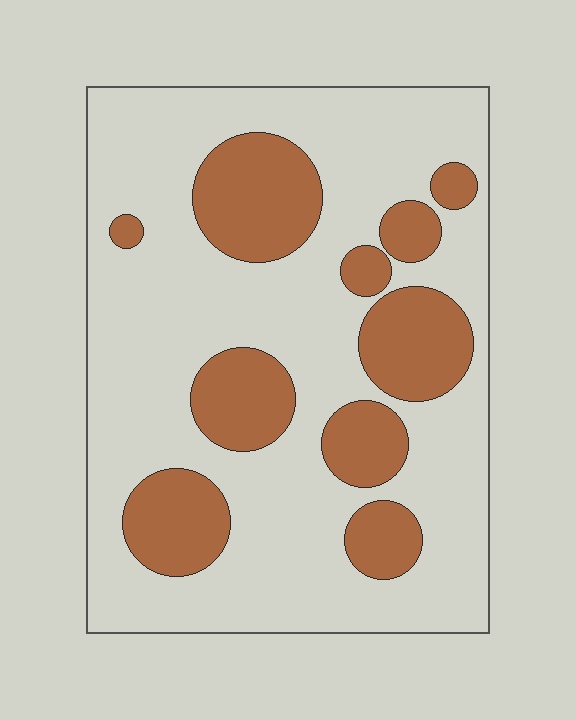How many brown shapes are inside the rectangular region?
10.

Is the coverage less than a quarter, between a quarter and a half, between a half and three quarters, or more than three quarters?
Between a quarter and a half.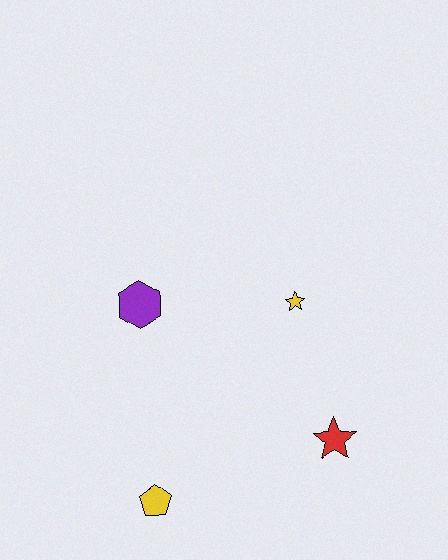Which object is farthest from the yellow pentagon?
The yellow star is farthest from the yellow pentagon.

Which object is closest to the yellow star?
The red star is closest to the yellow star.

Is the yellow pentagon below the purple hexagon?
Yes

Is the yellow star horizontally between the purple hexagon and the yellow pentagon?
No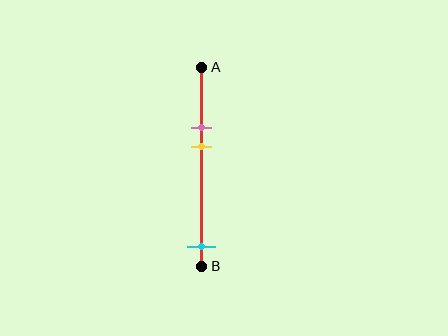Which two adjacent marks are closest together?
The pink and yellow marks are the closest adjacent pair.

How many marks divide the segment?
There are 3 marks dividing the segment.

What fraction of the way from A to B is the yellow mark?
The yellow mark is approximately 40% (0.4) of the way from A to B.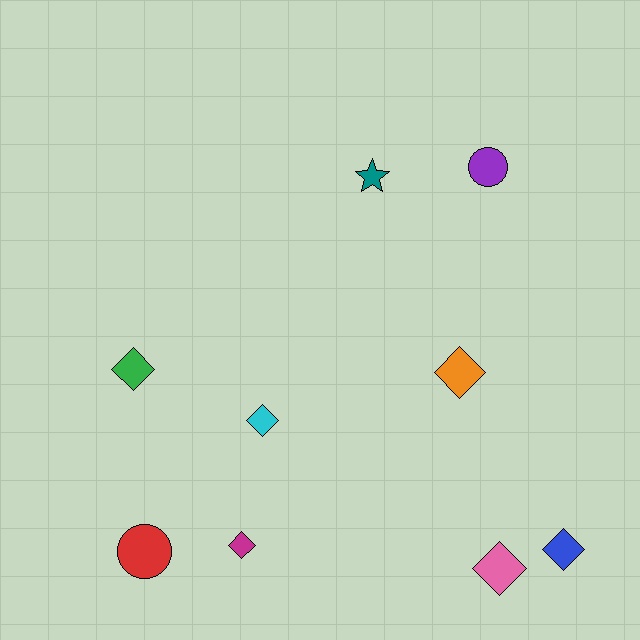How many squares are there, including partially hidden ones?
There are no squares.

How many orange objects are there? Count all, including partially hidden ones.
There is 1 orange object.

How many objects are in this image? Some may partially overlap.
There are 9 objects.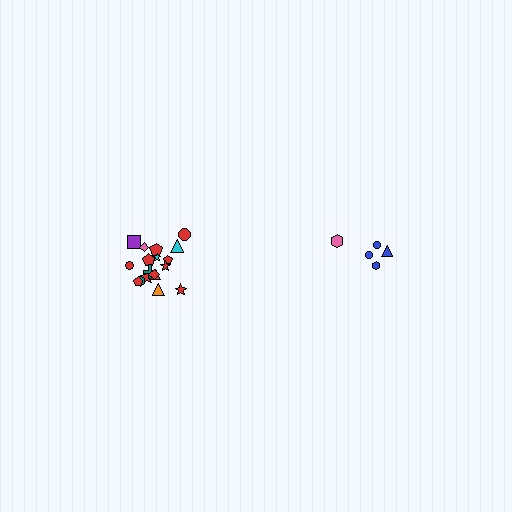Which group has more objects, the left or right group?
The left group.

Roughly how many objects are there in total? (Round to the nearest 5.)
Roughly 25 objects in total.